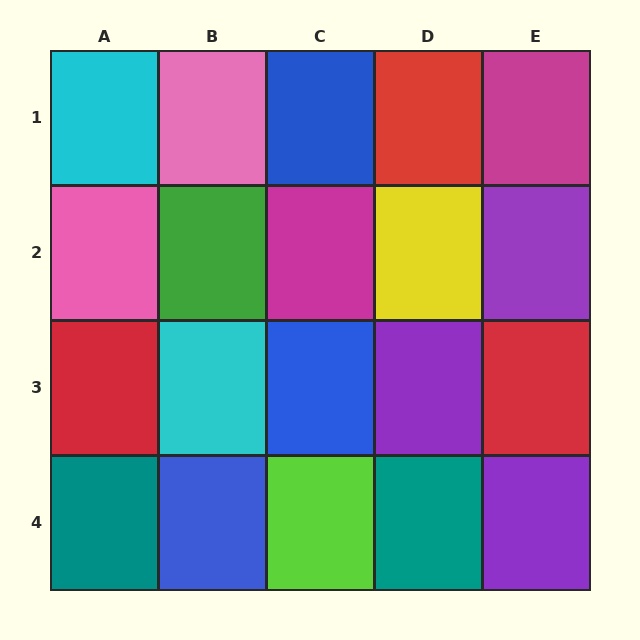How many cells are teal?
2 cells are teal.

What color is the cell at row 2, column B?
Green.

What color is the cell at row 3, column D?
Purple.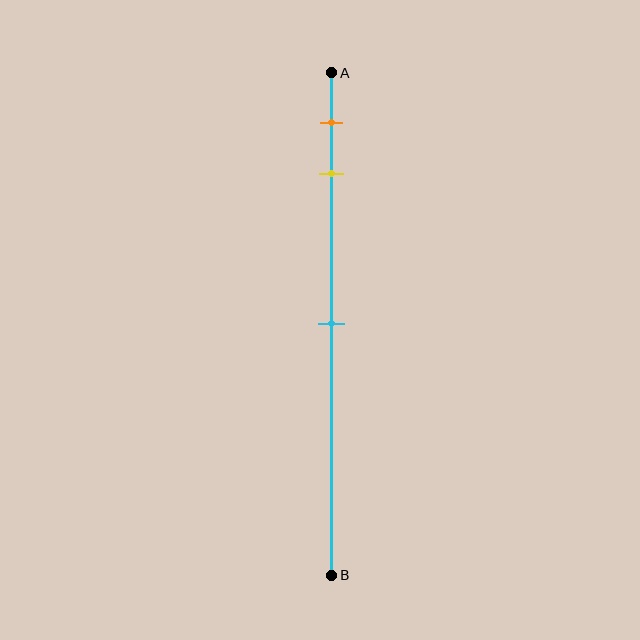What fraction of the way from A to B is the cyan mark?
The cyan mark is approximately 50% (0.5) of the way from A to B.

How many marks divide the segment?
There are 3 marks dividing the segment.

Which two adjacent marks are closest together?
The orange and yellow marks are the closest adjacent pair.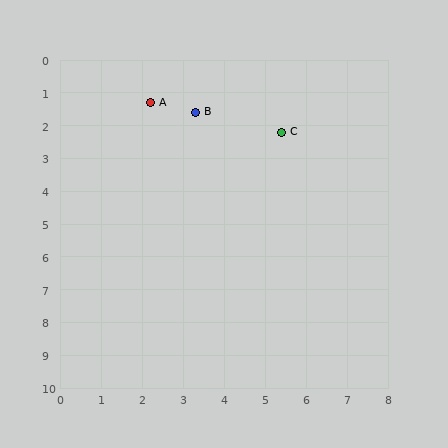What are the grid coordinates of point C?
Point C is at approximately (5.4, 2.2).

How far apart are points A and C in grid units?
Points A and C are about 3.3 grid units apart.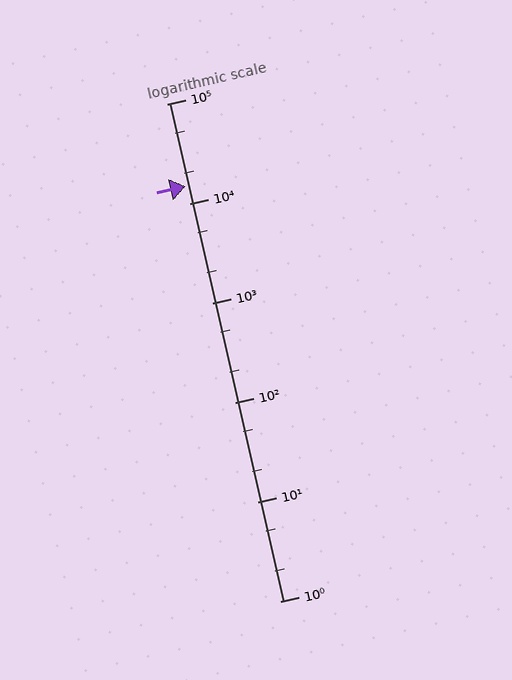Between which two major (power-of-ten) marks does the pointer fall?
The pointer is between 10000 and 100000.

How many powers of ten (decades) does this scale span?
The scale spans 5 decades, from 1 to 100000.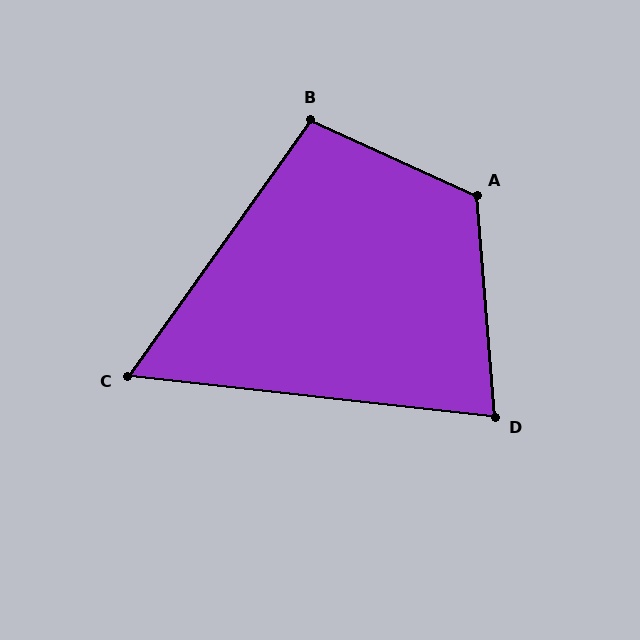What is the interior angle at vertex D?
Approximately 79 degrees (acute).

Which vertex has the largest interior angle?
A, at approximately 119 degrees.